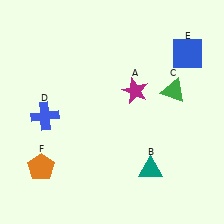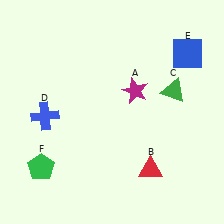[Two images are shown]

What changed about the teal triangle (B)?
In Image 1, B is teal. In Image 2, it changed to red.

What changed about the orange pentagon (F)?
In Image 1, F is orange. In Image 2, it changed to green.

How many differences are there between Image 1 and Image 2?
There are 2 differences between the two images.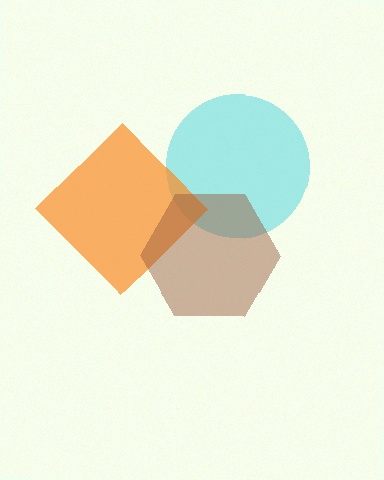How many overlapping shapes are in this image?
There are 3 overlapping shapes in the image.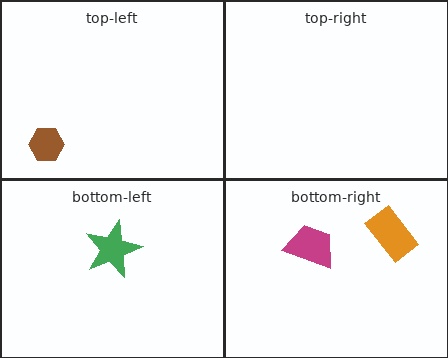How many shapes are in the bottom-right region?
2.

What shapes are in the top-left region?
The brown hexagon.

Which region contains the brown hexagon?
The top-left region.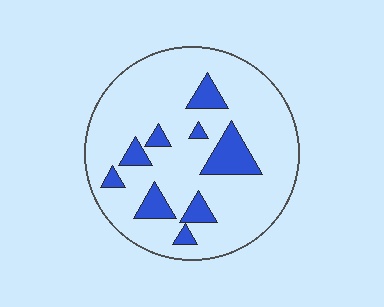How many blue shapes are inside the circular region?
9.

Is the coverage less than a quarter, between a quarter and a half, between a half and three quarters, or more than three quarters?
Less than a quarter.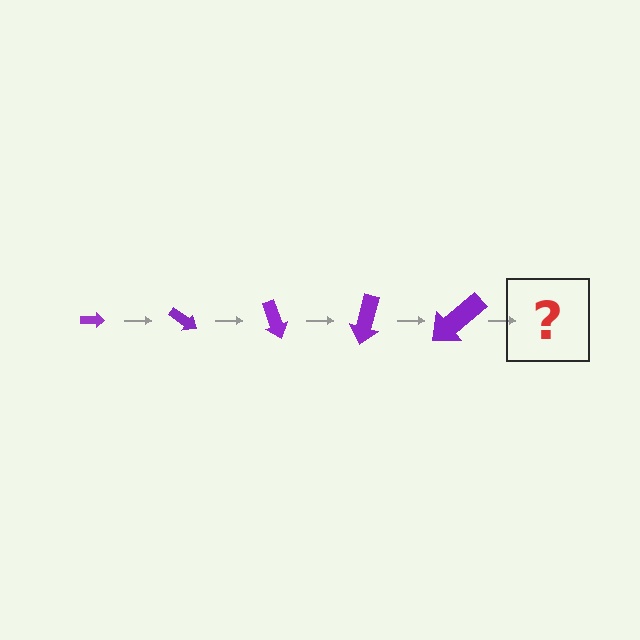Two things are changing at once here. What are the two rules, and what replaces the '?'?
The two rules are that the arrow grows larger each step and it rotates 35 degrees each step. The '?' should be an arrow, larger than the previous one and rotated 175 degrees from the start.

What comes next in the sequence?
The next element should be an arrow, larger than the previous one and rotated 175 degrees from the start.